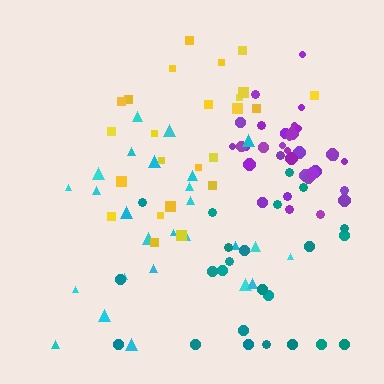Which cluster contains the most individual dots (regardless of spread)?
Purple (34).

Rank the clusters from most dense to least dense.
purple, cyan, yellow, teal.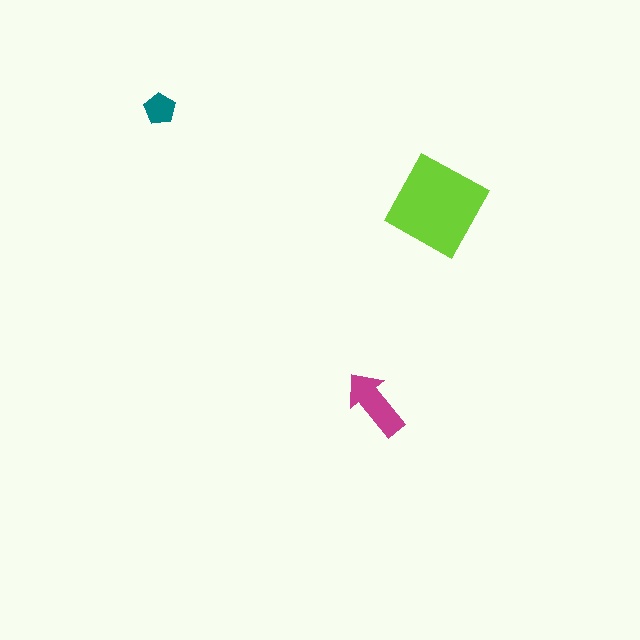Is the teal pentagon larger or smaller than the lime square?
Smaller.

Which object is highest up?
The teal pentagon is topmost.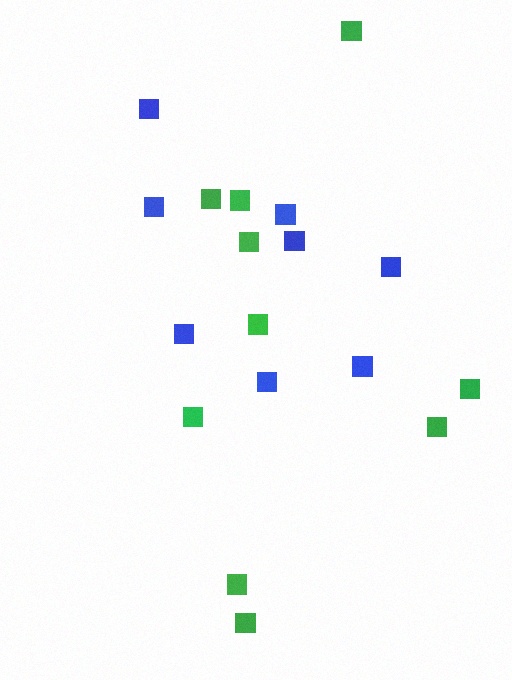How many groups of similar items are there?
There are 2 groups: one group of blue squares (8) and one group of green squares (10).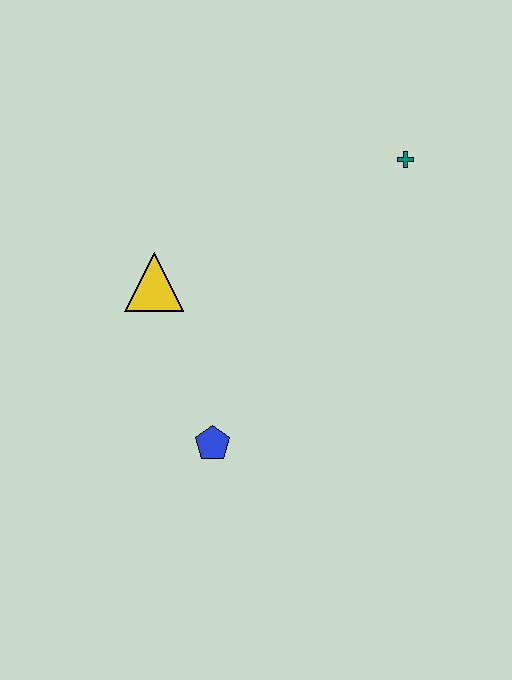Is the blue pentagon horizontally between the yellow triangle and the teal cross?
Yes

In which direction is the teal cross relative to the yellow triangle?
The teal cross is to the right of the yellow triangle.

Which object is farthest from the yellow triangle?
The teal cross is farthest from the yellow triangle.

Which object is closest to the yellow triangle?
The blue pentagon is closest to the yellow triangle.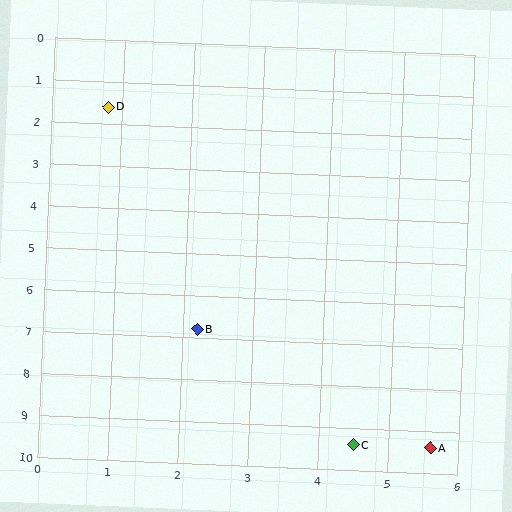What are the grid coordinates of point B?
Point B is at approximately (2.2, 6.8).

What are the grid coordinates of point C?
Point C is at approximately (4.5, 9.4).